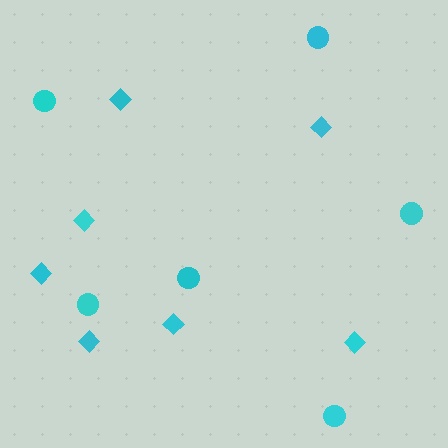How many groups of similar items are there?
There are 2 groups: one group of diamonds (7) and one group of circles (6).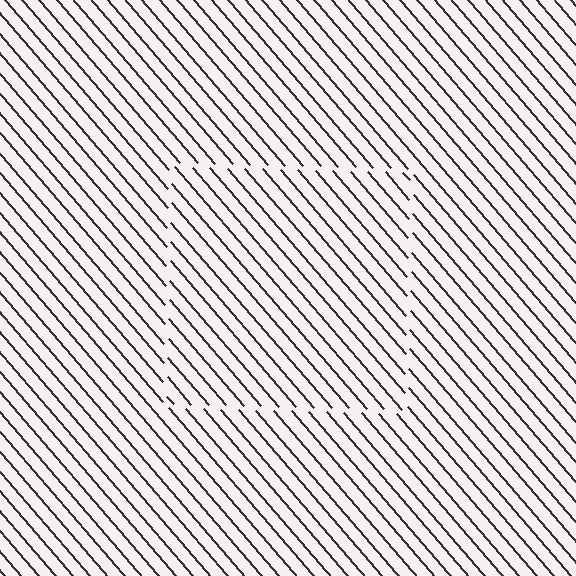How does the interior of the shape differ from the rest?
The interior of the shape contains the same grating, shifted by half a period — the contour is defined by the phase discontinuity where line-ends from the inner and outer gratings abut.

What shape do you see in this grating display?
An illusory square. The interior of the shape contains the same grating, shifted by half a period — the contour is defined by the phase discontinuity where line-ends from the inner and outer gratings abut.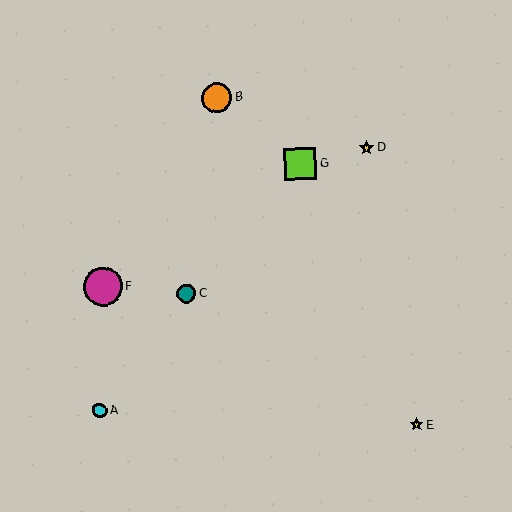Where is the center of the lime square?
The center of the lime square is at (300, 164).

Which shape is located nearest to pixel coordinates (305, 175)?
The lime square (labeled G) at (300, 164) is nearest to that location.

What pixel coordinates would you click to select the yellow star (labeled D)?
Click at (367, 148) to select the yellow star D.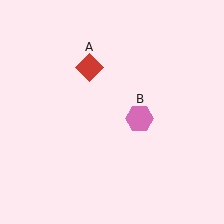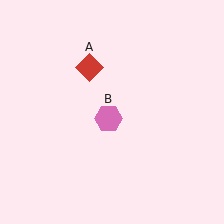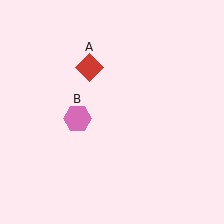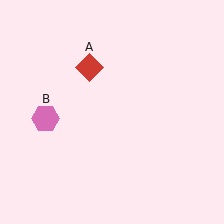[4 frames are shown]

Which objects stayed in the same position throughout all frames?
Red diamond (object A) remained stationary.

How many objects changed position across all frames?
1 object changed position: pink hexagon (object B).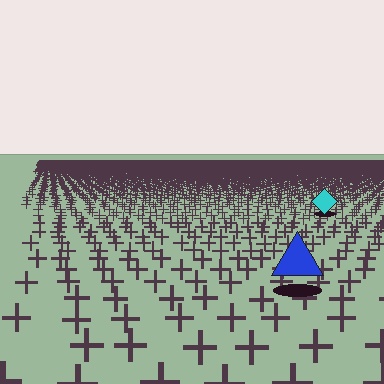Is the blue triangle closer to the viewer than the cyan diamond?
Yes. The blue triangle is closer — you can tell from the texture gradient: the ground texture is coarser near it.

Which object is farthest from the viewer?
The cyan diamond is farthest from the viewer. It appears smaller and the ground texture around it is denser.